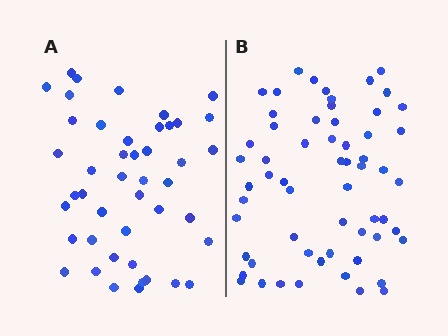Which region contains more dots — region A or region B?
Region B (the right region) has more dots.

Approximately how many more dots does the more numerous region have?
Region B has approximately 15 more dots than region A.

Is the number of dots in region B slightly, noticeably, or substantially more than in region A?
Region B has noticeably more, but not dramatically so. The ratio is roughly 1.3 to 1.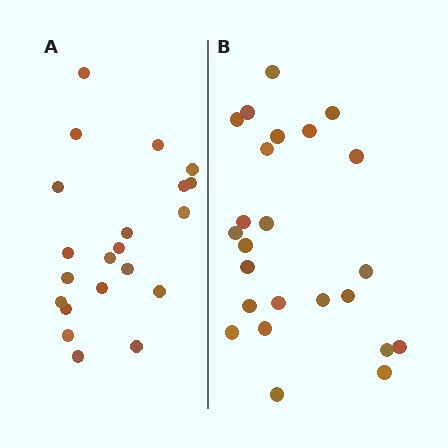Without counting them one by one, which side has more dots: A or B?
Region B (the right region) has more dots.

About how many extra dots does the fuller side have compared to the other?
Region B has just a few more — roughly 2 or 3 more dots than region A.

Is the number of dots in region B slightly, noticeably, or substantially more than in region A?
Region B has only slightly more — the two regions are fairly close. The ratio is roughly 1.1 to 1.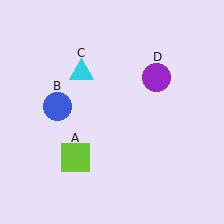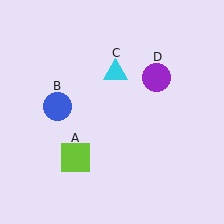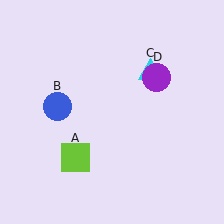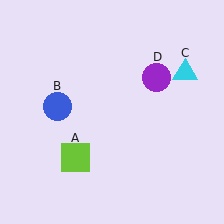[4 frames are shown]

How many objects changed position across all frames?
1 object changed position: cyan triangle (object C).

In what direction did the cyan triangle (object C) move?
The cyan triangle (object C) moved right.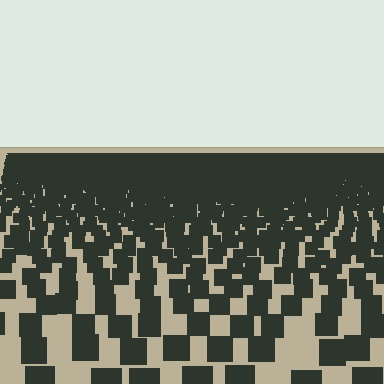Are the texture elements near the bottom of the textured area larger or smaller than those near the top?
Larger. Near the bottom, elements are closer to the viewer and appear at a bigger on-screen size.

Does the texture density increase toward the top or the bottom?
Density increases toward the top.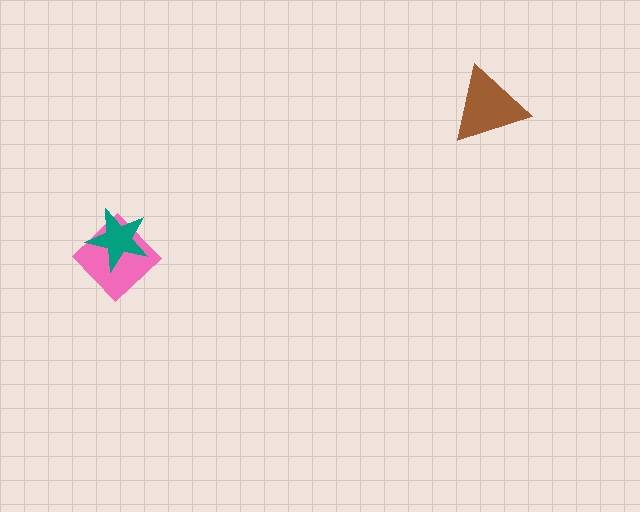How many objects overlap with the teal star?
1 object overlaps with the teal star.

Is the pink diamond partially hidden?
Yes, it is partially covered by another shape.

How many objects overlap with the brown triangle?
0 objects overlap with the brown triangle.